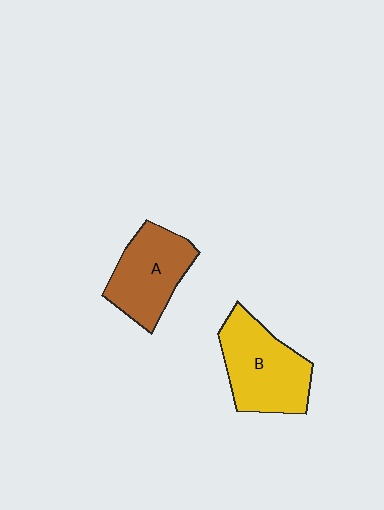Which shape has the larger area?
Shape B (yellow).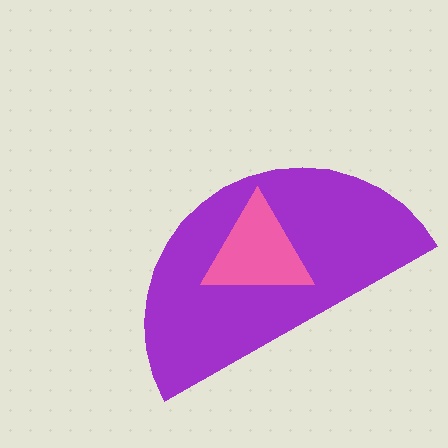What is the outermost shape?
The purple semicircle.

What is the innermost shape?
The pink triangle.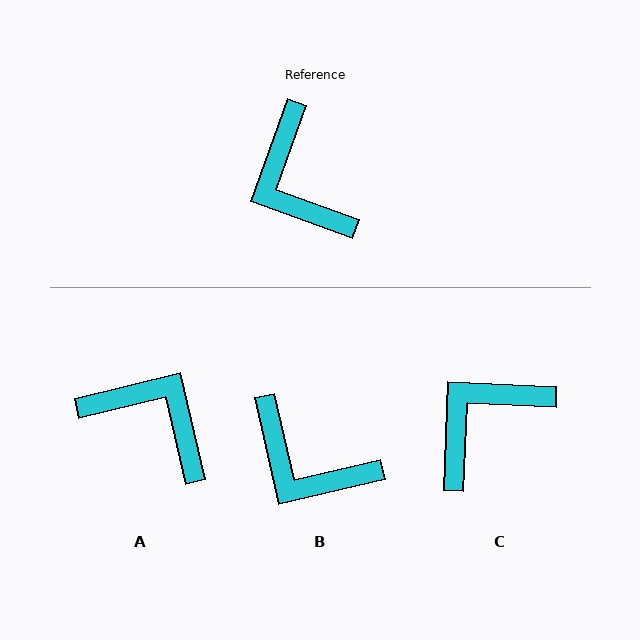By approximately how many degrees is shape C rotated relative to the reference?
Approximately 73 degrees clockwise.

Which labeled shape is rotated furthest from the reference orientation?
A, about 147 degrees away.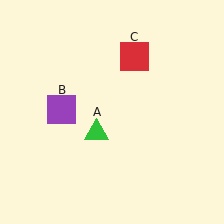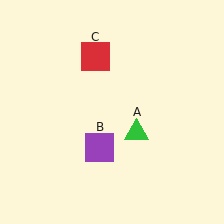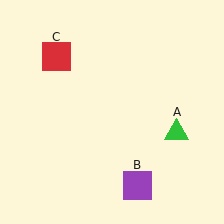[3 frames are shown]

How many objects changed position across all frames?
3 objects changed position: green triangle (object A), purple square (object B), red square (object C).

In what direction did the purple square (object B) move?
The purple square (object B) moved down and to the right.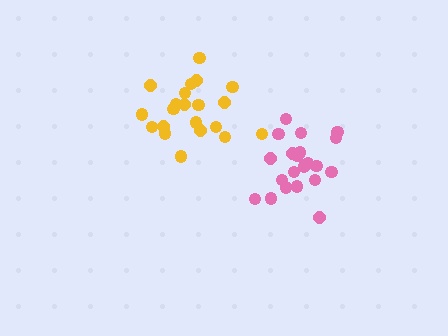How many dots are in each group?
Group 1: 21 dots, Group 2: 21 dots (42 total).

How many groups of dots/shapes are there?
There are 2 groups.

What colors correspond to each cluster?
The clusters are colored: yellow, pink.